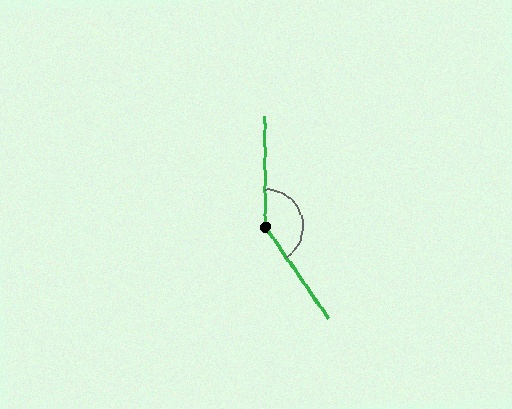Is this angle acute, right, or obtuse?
It is obtuse.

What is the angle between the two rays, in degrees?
Approximately 146 degrees.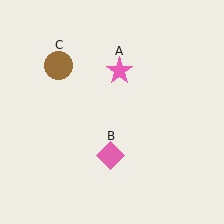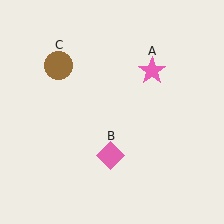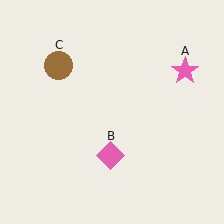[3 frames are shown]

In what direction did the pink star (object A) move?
The pink star (object A) moved right.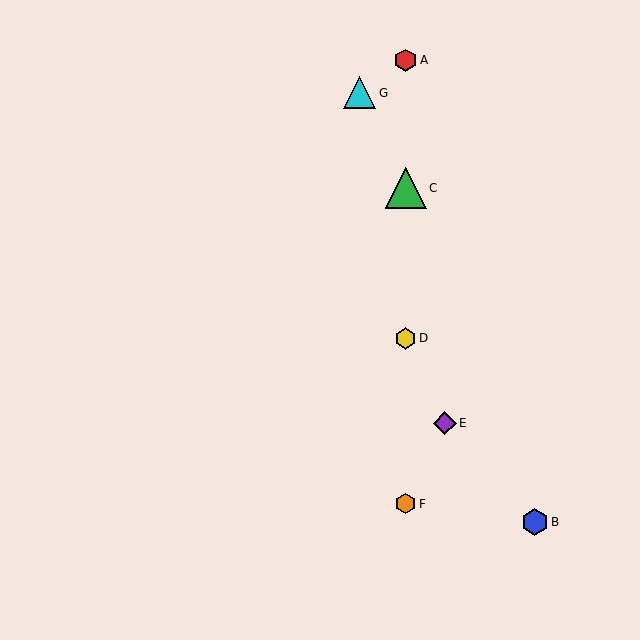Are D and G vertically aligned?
No, D is at x≈406 and G is at x≈360.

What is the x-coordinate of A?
Object A is at x≈406.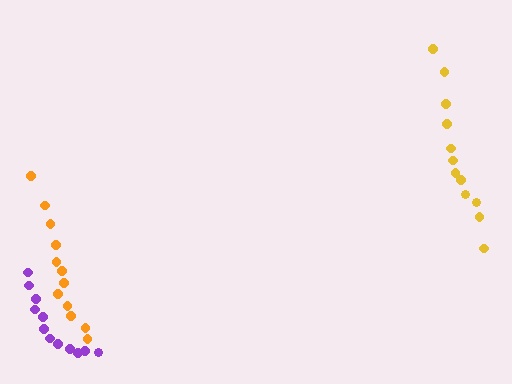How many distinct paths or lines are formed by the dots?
There are 3 distinct paths.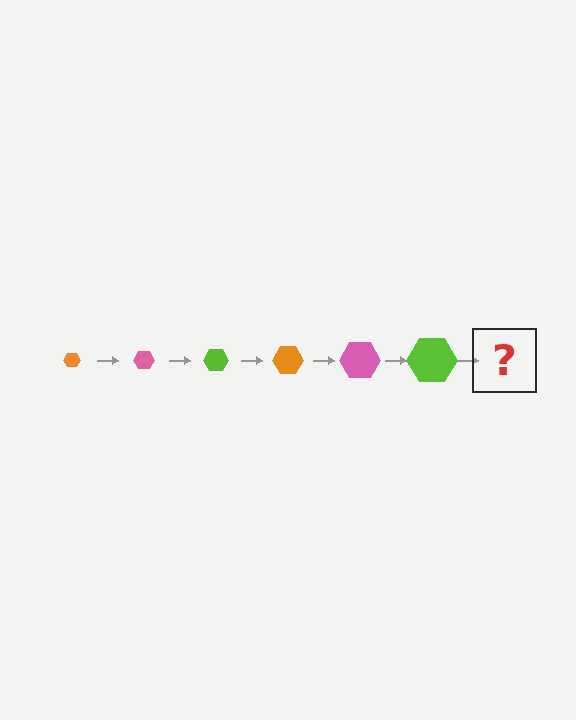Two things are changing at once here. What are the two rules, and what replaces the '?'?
The two rules are that the hexagon grows larger each step and the color cycles through orange, pink, and lime. The '?' should be an orange hexagon, larger than the previous one.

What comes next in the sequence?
The next element should be an orange hexagon, larger than the previous one.